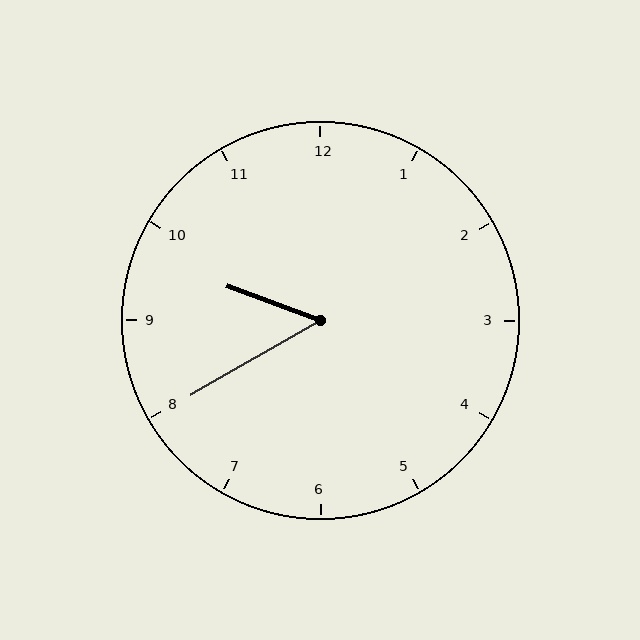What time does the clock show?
9:40.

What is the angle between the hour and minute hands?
Approximately 50 degrees.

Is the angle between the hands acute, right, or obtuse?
It is acute.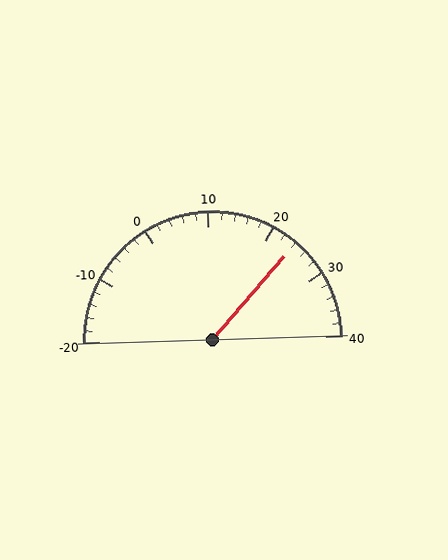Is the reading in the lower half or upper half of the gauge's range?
The reading is in the upper half of the range (-20 to 40).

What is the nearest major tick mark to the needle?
The nearest major tick mark is 20.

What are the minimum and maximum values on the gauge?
The gauge ranges from -20 to 40.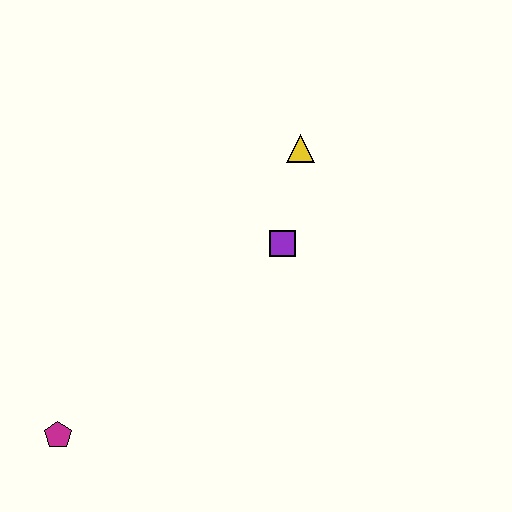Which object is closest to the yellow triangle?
The purple square is closest to the yellow triangle.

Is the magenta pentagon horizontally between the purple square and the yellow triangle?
No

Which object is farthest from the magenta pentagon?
The yellow triangle is farthest from the magenta pentagon.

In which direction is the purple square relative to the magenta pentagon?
The purple square is to the right of the magenta pentagon.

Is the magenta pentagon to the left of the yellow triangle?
Yes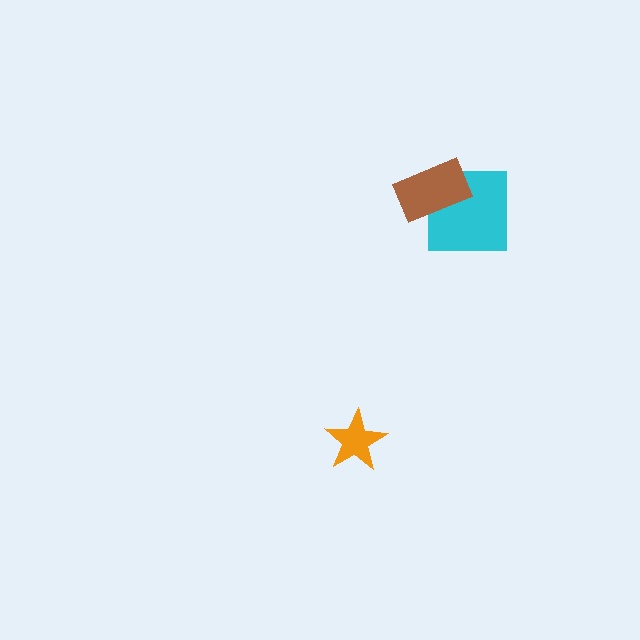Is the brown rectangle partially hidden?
No, no other shape covers it.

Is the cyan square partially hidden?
Yes, it is partially covered by another shape.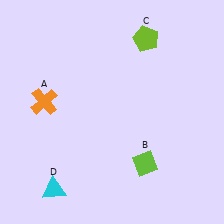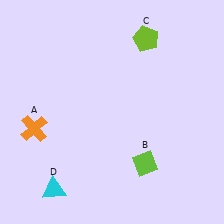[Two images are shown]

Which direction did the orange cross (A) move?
The orange cross (A) moved down.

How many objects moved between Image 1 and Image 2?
1 object moved between the two images.